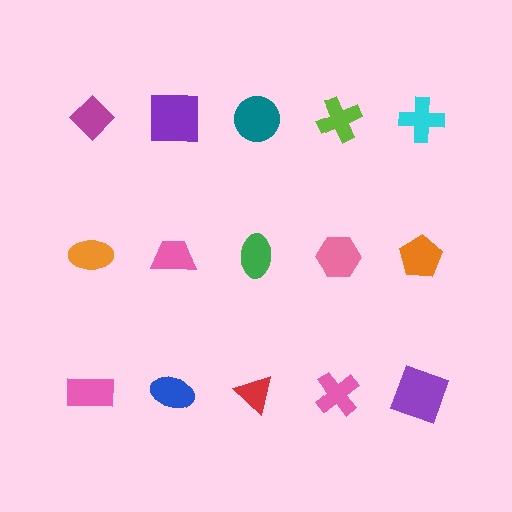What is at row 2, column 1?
An orange ellipse.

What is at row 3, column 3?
A red triangle.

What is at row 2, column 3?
A green ellipse.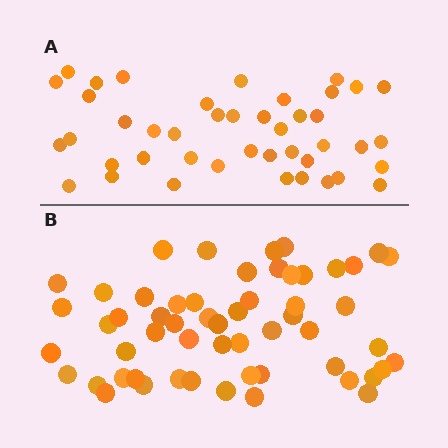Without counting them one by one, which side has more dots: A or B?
Region B (the bottom region) has more dots.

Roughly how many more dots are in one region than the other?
Region B has approximately 15 more dots than region A.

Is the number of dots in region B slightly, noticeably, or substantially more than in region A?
Region B has noticeably more, but not dramatically so. The ratio is roughly 1.3 to 1.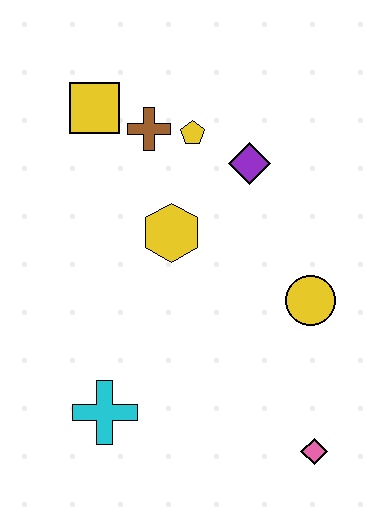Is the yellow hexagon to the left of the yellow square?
No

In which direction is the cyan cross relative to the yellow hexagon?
The cyan cross is below the yellow hexagon.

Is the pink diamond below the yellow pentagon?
Yes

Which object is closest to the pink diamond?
The yellow circle is closest to the pink diamond.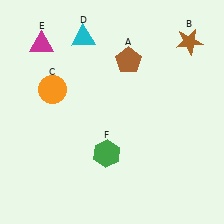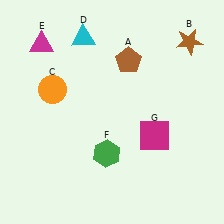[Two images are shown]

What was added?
A magenta square (G) was added in Image 2.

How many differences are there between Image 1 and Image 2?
There is 1 difference between the two images.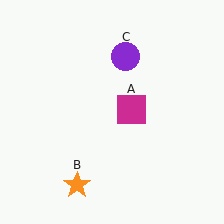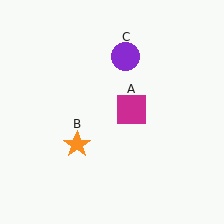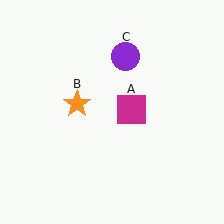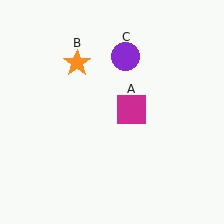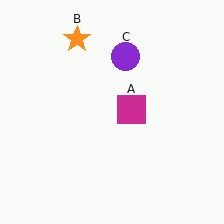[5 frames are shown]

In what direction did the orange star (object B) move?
The orange star (object B) moved up.